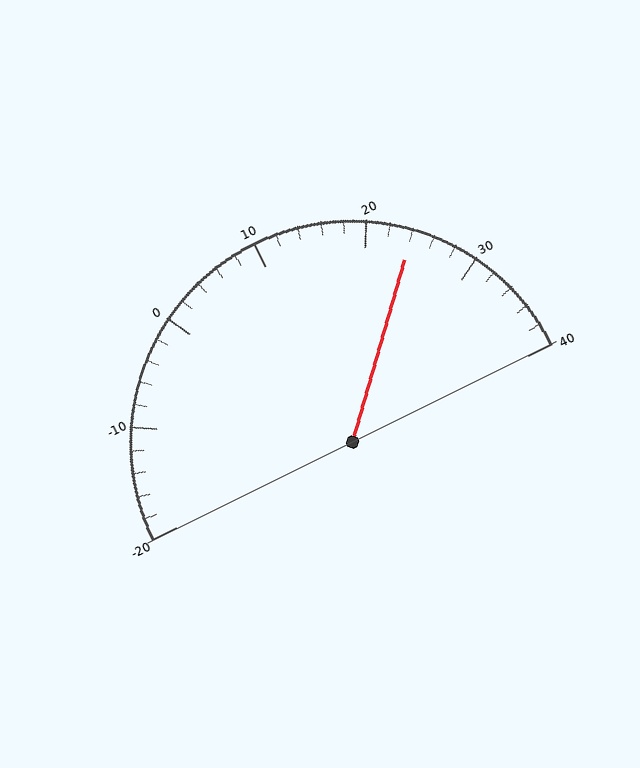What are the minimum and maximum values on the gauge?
The gauge ranges from -20 to 40.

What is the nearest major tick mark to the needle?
The nearest major tick mark is 20.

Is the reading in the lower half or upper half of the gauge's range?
The reading is in the upper half of the range (-20 to 40).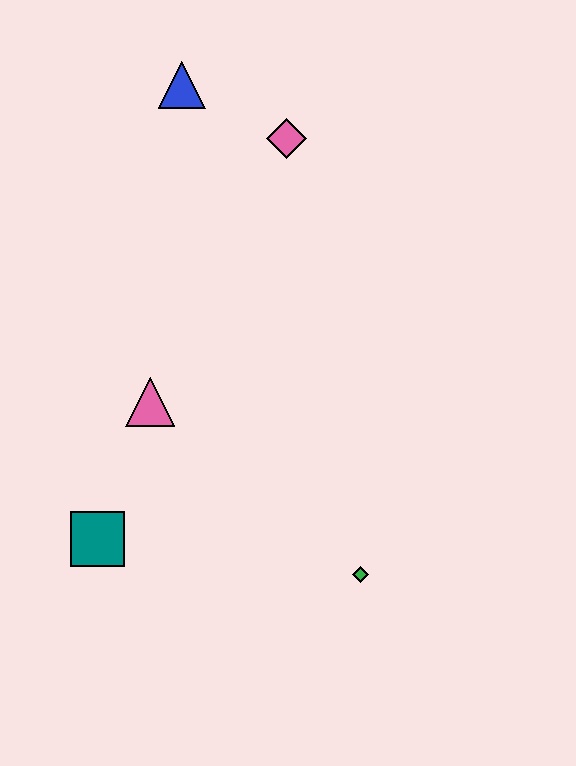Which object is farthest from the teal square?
The blue triangle is farthest from the teal square.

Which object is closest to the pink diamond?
The blue triangle is closest to the pink diamond.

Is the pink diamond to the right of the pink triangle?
Yes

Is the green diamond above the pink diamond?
No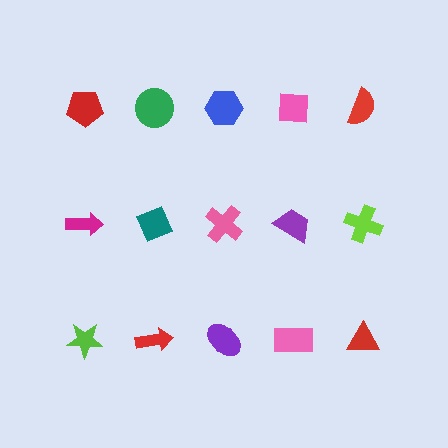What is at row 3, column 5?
A red triangle.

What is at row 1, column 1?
A red pentagon.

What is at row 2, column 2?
A teal diamond.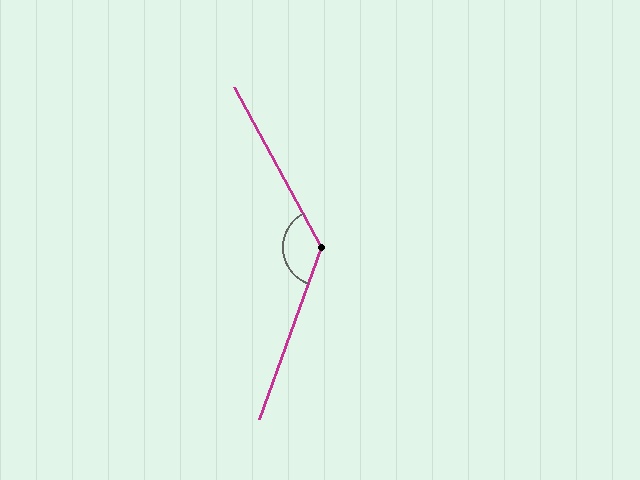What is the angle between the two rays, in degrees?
Approximately 132 degrees.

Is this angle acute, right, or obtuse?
It is obtuse.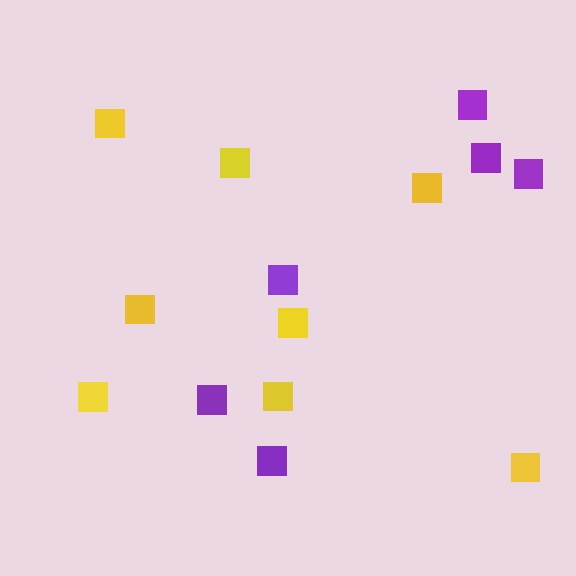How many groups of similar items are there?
There are 2 groups: one group of purple squares (6) and one group of yellow squares (8).